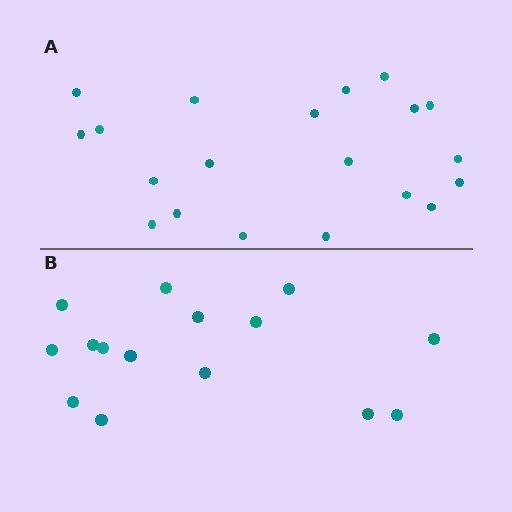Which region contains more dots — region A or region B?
Region A (the top region) has more dots.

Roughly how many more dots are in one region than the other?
Region A has about 5 more dots than region B.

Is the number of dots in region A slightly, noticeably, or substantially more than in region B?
Region A has noticeably more, but not dramatically so. The ratio is roughly 1.3 to 1.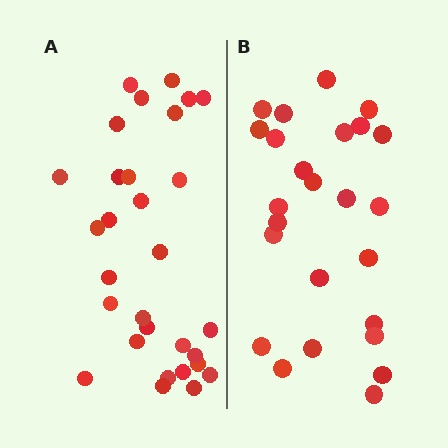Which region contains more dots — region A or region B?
Region A (the left region) has more dots.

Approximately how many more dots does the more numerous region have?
Region A has about 5 more dots than region B.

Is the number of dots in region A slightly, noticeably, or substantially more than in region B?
Region A has only slightly more — the two regions are fairly close. The ratio is roughly 1.2 to 1.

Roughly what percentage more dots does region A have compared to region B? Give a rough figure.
About 20% more.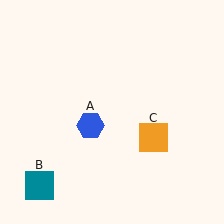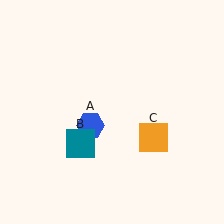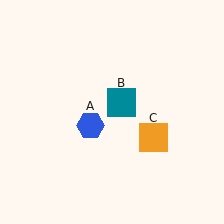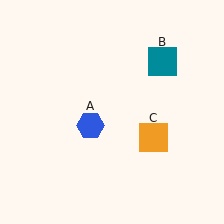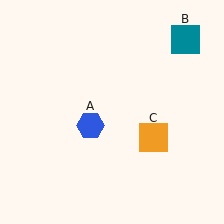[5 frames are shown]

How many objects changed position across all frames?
1 object changed position: teal square (object B).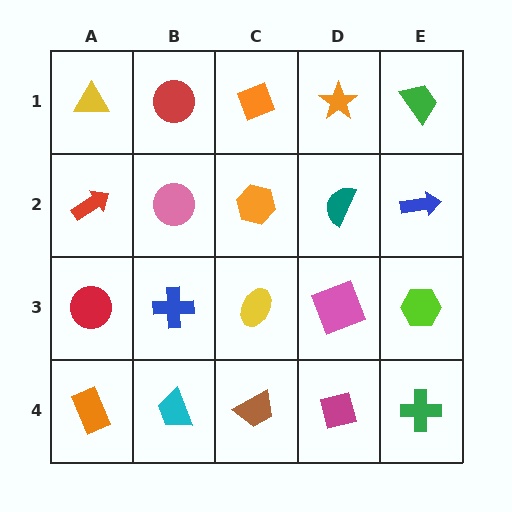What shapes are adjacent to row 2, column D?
An orange star (row 1, column D), a pink square (row 3, column D), an orange hexagon (row 2, column C), a blue arrow (row 2, column E).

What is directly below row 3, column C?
A brown trapezoid.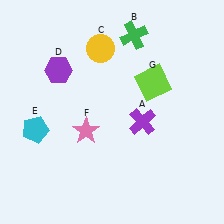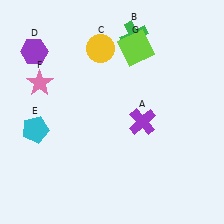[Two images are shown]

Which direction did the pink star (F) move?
The pink star (F) moved up.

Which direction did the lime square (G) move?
The lime square (G) moved up.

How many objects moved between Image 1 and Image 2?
3 objects moved between the two images.